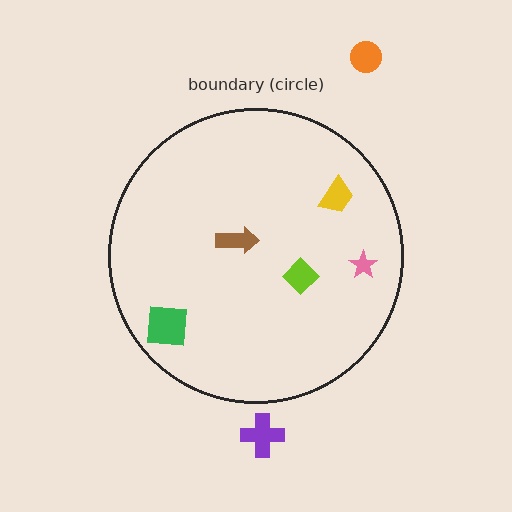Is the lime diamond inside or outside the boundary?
Inside.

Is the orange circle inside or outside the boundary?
Outside.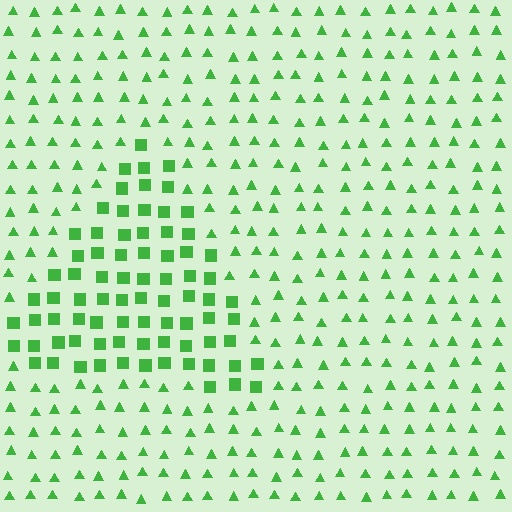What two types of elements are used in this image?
The image uses squares inside the triangle region and triangles outside it.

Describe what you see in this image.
The image is filled with small green elements arranged in a uniform grid. A triangle-shaped region contains squares, while the surrounding area contains triangles. The boundary is defined purely by the change in element shape.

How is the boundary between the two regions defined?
The boundary is defined by a change in element shape: squares inside vs. triangles outside. All elements share the same color and spacing.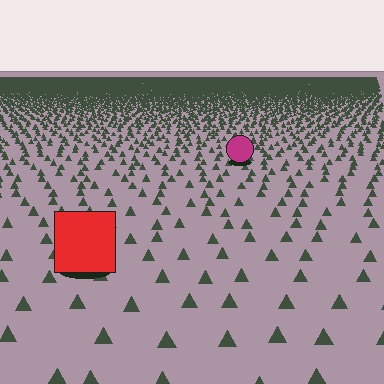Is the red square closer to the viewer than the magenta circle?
Yes. The red square is closer — you can tell from the texture gradient: the ground texture is coarser near it.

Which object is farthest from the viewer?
The magenta circle is farthest from the viewer. It appears smaller and the ground texture around it is denser.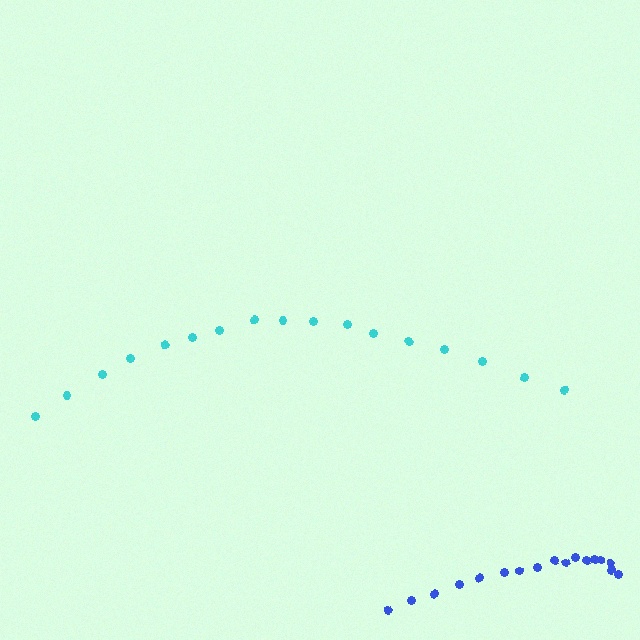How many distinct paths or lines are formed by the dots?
There are 2 distinct paths.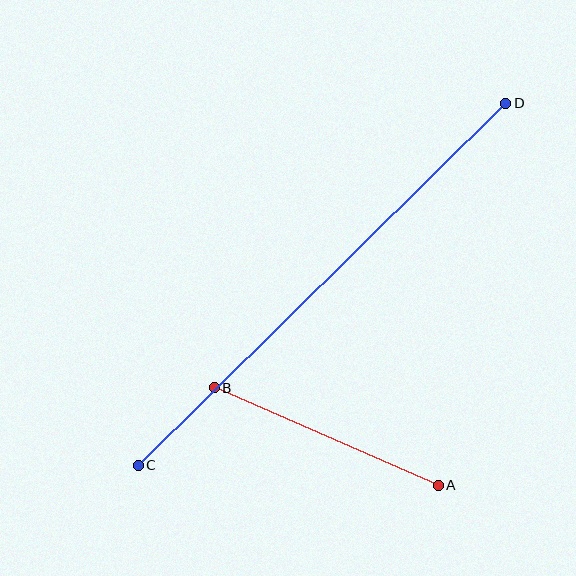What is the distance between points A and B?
The distance is approximately 245 pixels.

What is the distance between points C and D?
The distance is approximately 516 pixels.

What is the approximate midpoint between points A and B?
The midpoint is at approximately (326, 436) pixels.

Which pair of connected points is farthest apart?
Points C and D are farthest apart.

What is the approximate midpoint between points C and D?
The midpoint is at approximately (322, 284) pixels.